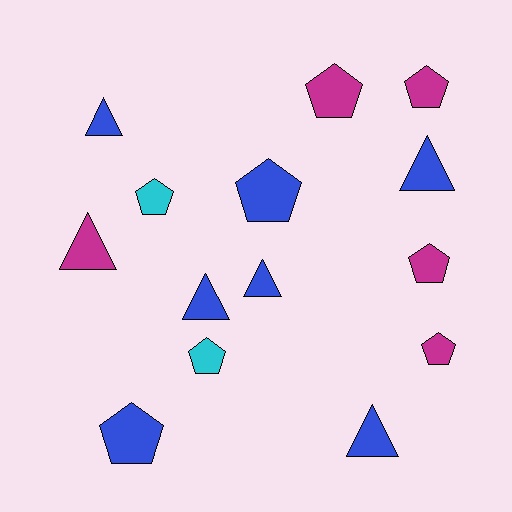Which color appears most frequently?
Blue, with 7 objects.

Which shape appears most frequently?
Pentagon, with 8 objects.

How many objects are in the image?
There are 14 objects.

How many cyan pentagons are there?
There are 2 cyan pentagons.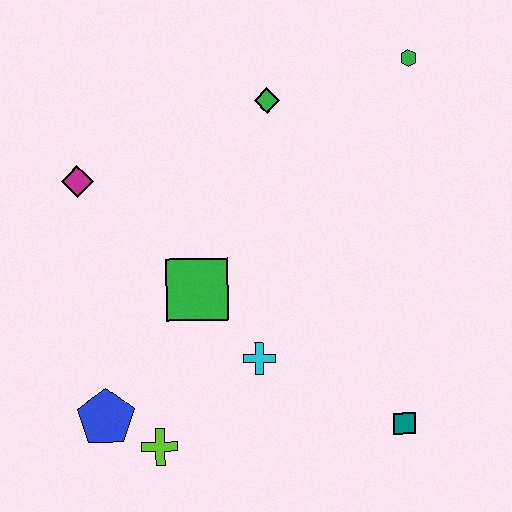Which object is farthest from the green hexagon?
The blue pentagon is farthest from the green hexagon.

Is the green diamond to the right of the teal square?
No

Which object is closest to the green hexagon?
The green diamond is closest to the green hexagon.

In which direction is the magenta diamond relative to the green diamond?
The magenta diamond is to the left of the green diamond.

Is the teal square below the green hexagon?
Yes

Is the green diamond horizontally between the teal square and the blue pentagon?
Yes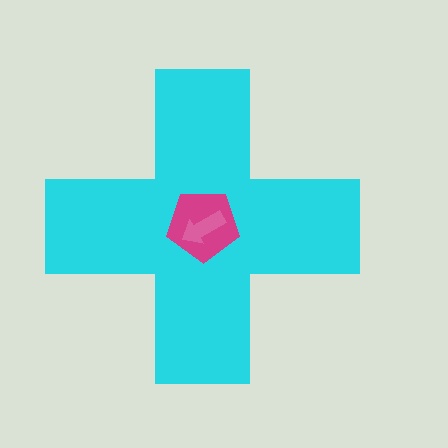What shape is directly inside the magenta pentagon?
The pink arrow.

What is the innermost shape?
The pink arrow.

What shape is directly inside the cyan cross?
The magenta pentagon.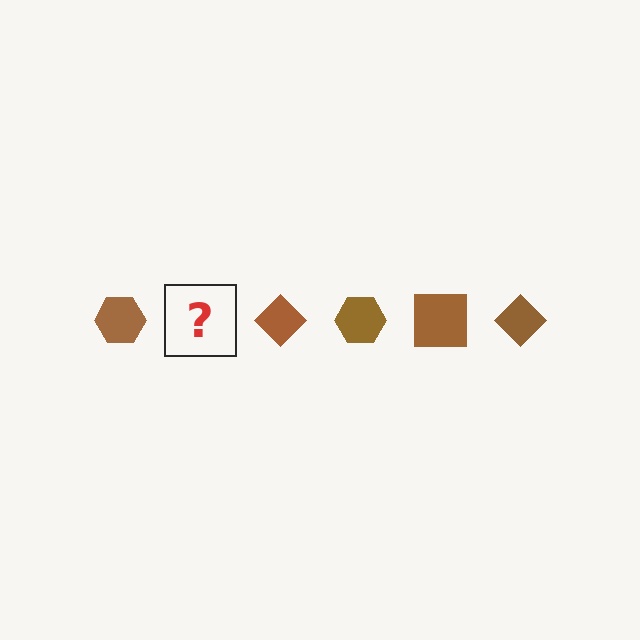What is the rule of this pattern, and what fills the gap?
The rule is that the pattern cycles through hexagon, square, diamond shapes in brown. The gap should be filled with a brown square.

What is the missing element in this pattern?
The missing element is a brown square.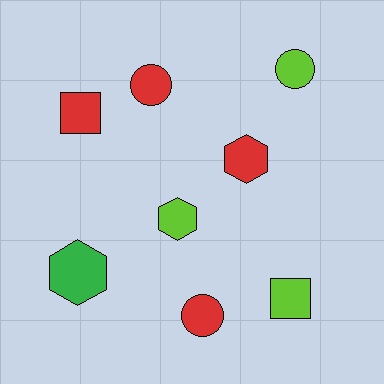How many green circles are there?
There are no green circles.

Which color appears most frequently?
Red, with 4 objects.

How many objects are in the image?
There are 8 objects.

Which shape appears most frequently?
Circle, with 3 objects.